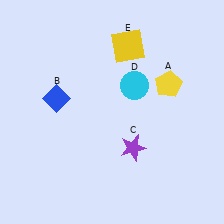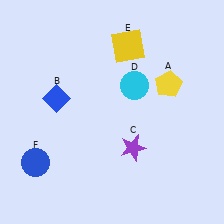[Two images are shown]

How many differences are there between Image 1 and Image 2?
There is 1 difference between the two images.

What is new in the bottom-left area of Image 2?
A blue circle (F) was added in the bottom-left area of Image 2.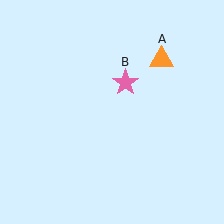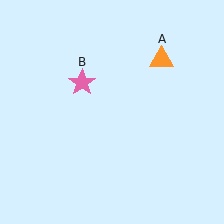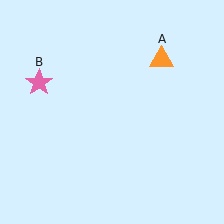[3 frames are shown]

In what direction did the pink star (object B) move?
The pink star (object B) moved left.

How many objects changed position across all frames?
1 object changed position: pink star (object B).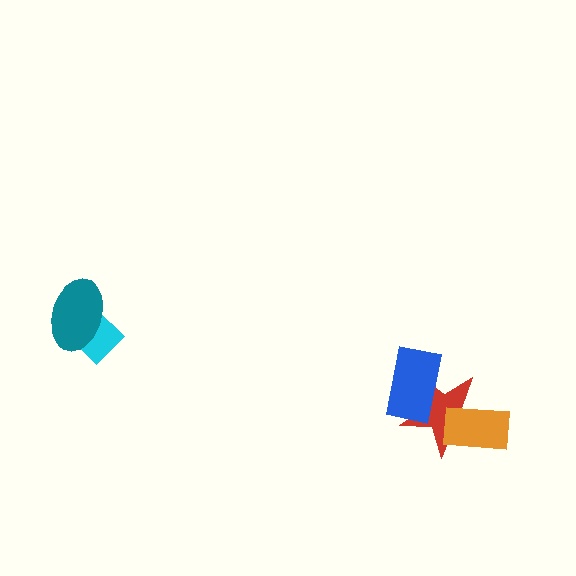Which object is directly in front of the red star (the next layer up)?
The orange rectangle is directly in front of the red star.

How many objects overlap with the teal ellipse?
1 object overlaps with the teal ellipse.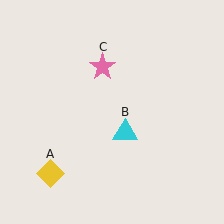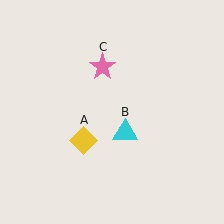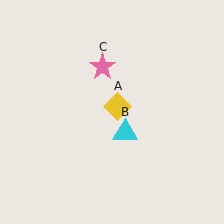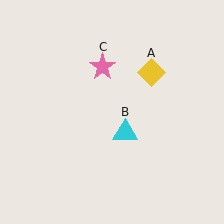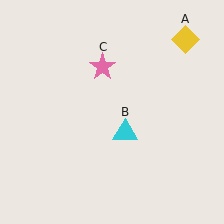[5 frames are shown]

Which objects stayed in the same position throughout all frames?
Cyan triangle (object B) and pink star (object C) remained stationary.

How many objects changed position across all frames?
1 object changed position: yellow diamond (object A).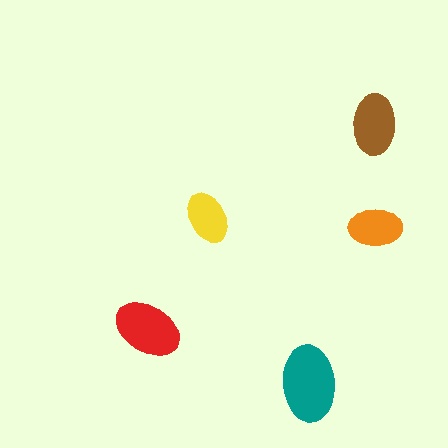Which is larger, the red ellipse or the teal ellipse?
The teal one.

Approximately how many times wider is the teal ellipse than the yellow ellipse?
About 1.5 times wider.